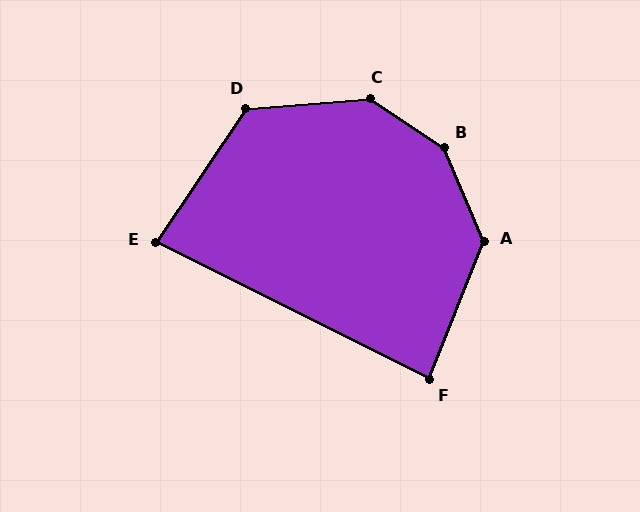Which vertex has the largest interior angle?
B, at approximately 146 degrees.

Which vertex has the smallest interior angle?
E, at approximately 83 degrees.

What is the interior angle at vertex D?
Approximately 129 degrees (obtuse).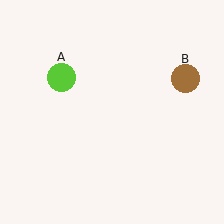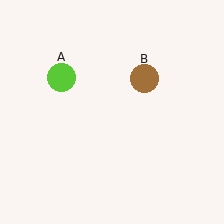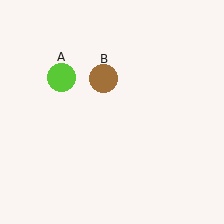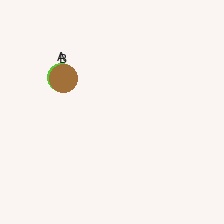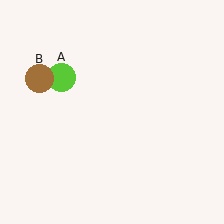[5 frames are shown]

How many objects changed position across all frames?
1 object changed position: brown circle (object B).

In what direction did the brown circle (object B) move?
The brown circle (object B) moved left.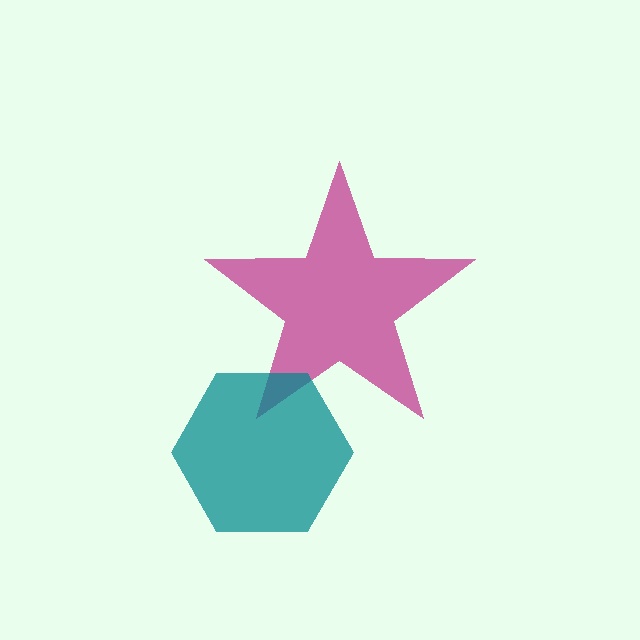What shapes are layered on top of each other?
The layered shapes are: a magenta star, a teal hexagon.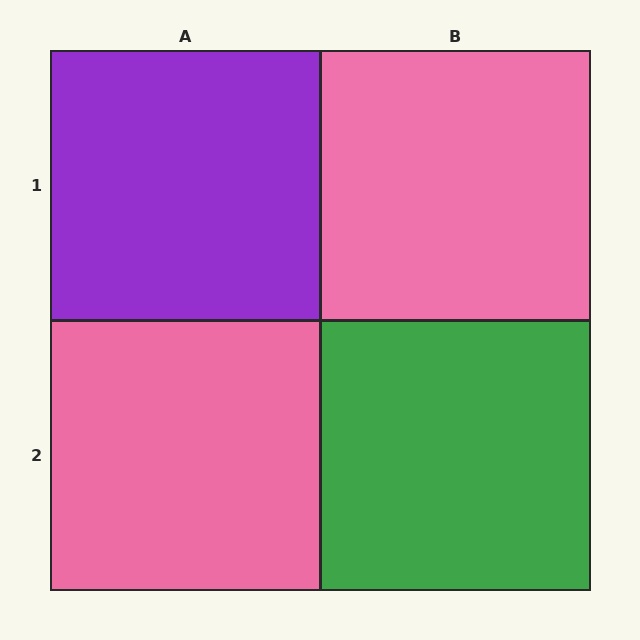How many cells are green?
1 cell is green.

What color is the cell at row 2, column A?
Pink.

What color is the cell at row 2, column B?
Green.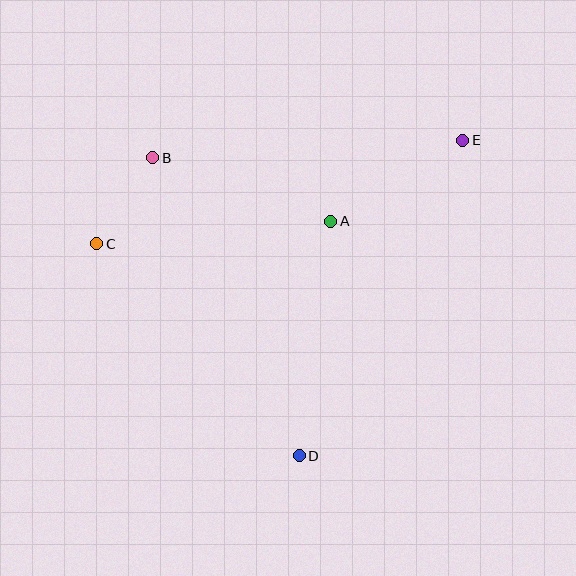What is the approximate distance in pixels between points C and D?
The distance between C and D is approximately 293 pixels.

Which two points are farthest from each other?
Points C and E are farthest from each other.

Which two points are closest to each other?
Points B and C are closest to each other.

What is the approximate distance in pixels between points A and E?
The distance between A and E is approximately 155 pixels.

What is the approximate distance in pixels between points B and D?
The distance between B and D is approximately 332 pixels.